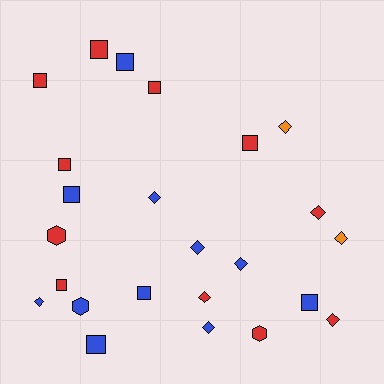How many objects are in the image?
There are 24 objects.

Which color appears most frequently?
Red, with 11 objects.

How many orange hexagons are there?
There are no orange hexagons.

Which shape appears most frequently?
Square, with 11 objects.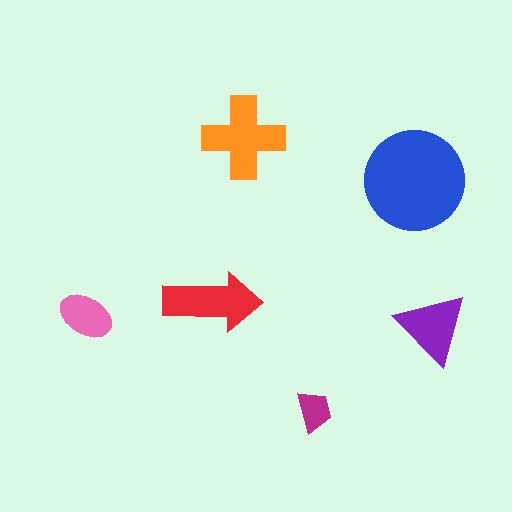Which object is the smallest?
The magenta trapezoid.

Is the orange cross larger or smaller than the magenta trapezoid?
Larger.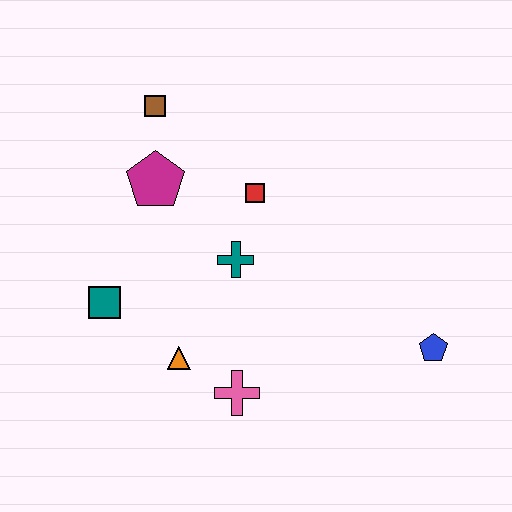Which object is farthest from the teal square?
The blue pentagon is farthest from the teal square.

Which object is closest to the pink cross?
The orange triangle is closest to the pink cross.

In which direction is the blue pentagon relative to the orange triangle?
The blue pentagon is to the right of the orange triangle.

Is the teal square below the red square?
Yes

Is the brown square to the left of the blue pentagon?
Yes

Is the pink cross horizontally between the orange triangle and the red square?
Yes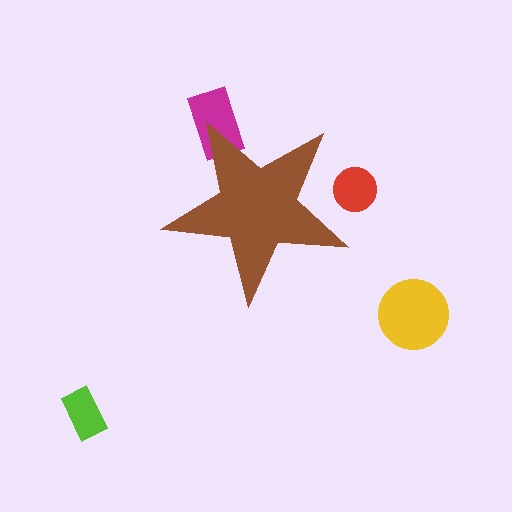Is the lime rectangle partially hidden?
No, the lime rectangle is fully visible.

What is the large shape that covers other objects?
A brown star.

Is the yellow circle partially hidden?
No, the yellow circle is fully visible.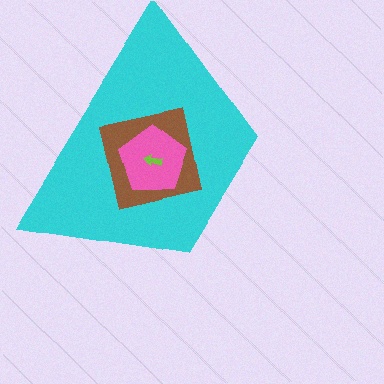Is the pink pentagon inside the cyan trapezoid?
Yes.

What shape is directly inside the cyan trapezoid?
The brown square.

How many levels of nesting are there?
4.